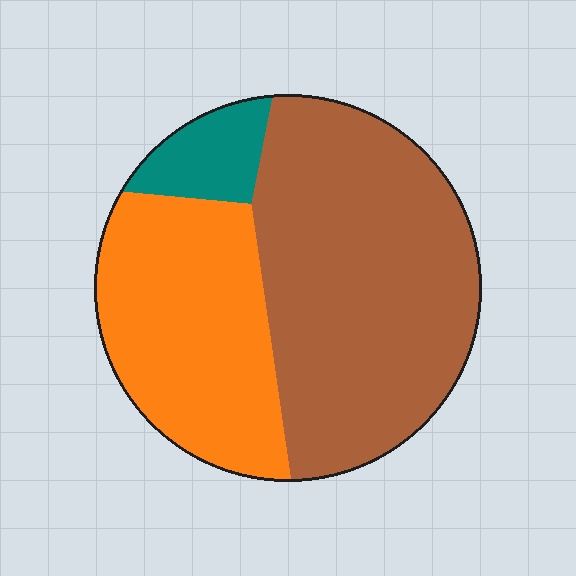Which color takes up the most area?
Brown, at roughly 55%.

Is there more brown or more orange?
Brown.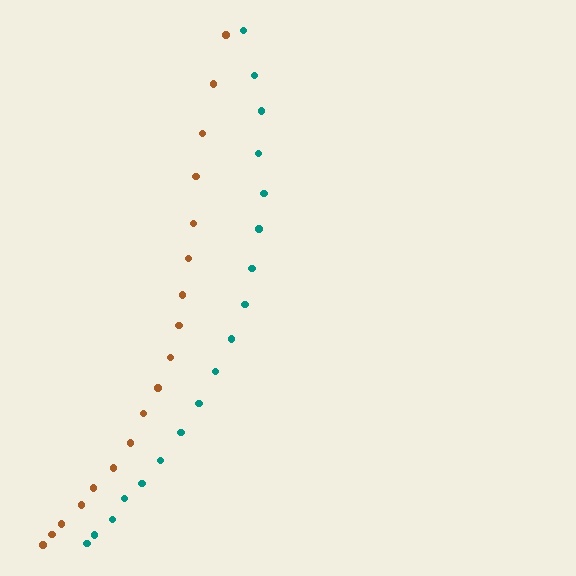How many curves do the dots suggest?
There are 2 distinct paths.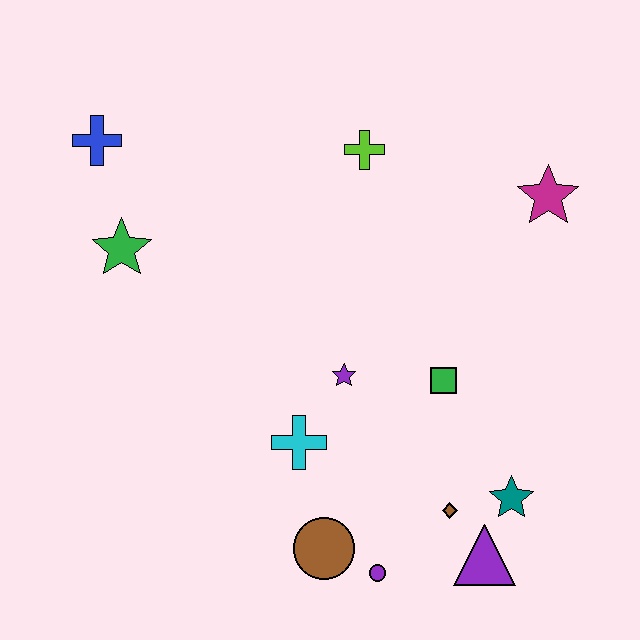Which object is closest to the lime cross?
The magenta star is closest to the lime cross.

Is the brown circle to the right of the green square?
No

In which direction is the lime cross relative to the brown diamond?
The lime cross is above the brown diamond.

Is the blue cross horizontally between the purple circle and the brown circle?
No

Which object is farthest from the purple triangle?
The blue cross is farthest from the purple triangle.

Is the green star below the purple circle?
No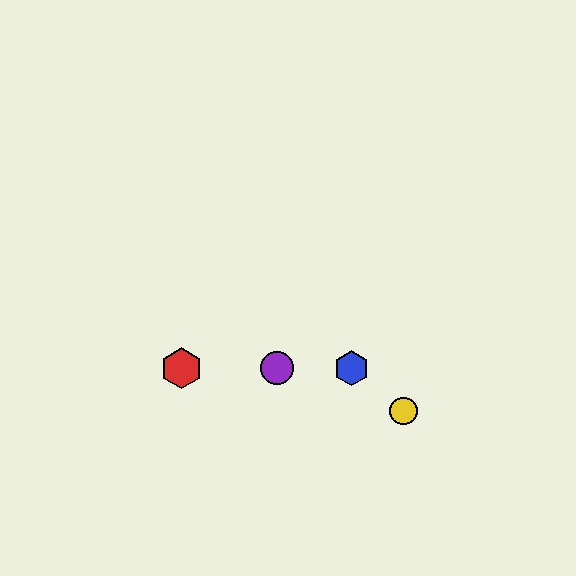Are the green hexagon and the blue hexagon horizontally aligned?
Yes, both are at y≈368.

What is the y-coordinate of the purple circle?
The purple circle is at y≈368.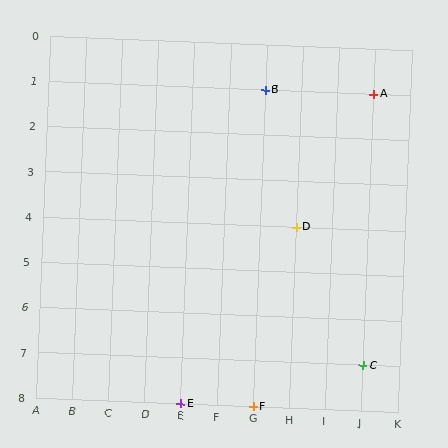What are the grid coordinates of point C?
Point C is at grid coordinates (J, 7).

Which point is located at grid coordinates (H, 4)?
Point D is at (H, 4).